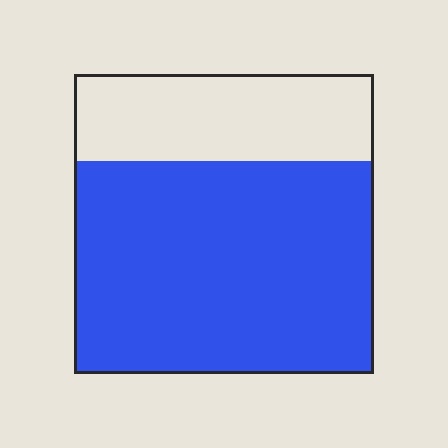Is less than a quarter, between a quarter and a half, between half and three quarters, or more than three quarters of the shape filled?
Between half and three quarters.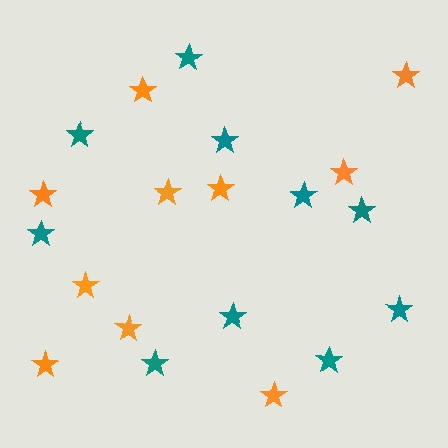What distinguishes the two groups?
There are 2 groups: one group of teal stars (10) and one group of orange stars (10).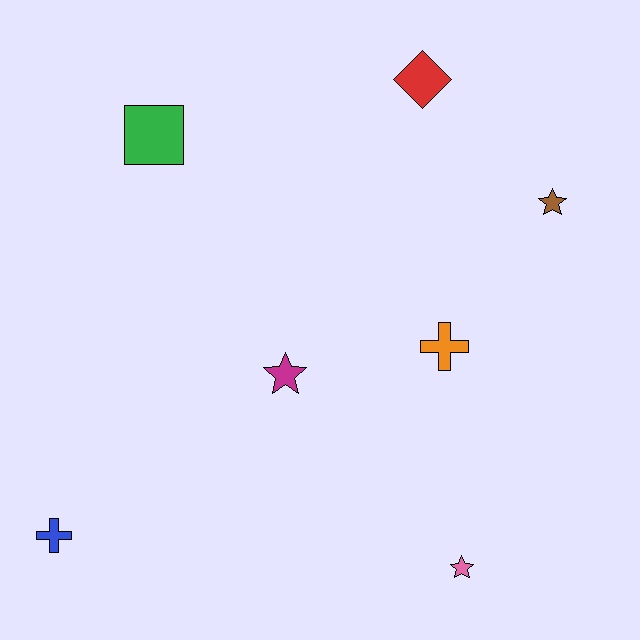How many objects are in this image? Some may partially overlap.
There are 7 objects.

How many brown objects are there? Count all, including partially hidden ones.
There is 1 brown object.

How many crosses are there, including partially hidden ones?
There are 2 crosses.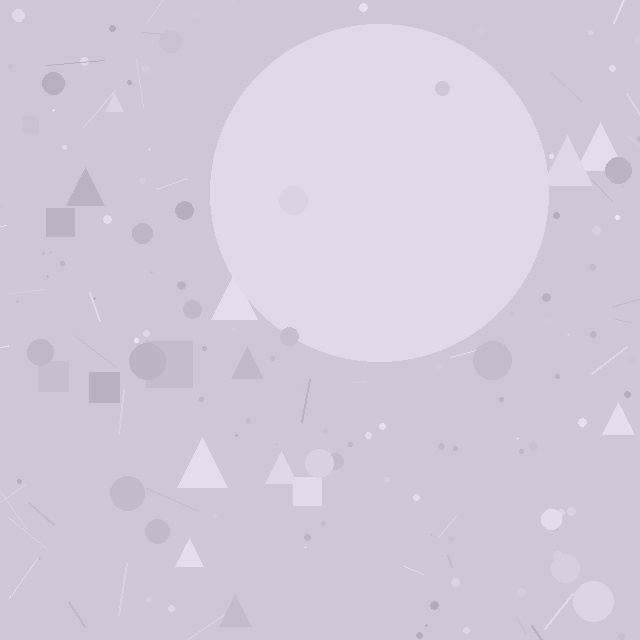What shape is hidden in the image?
A circle is hidden in the image.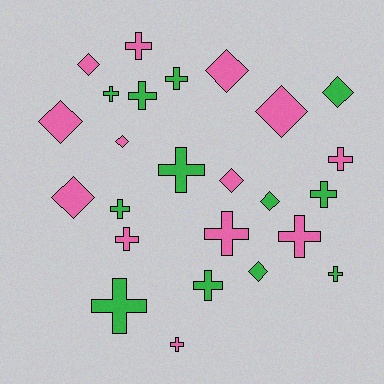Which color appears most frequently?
Pink, with 13 objects.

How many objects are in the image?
There are 25 objects.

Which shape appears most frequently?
Cross, with 15 objects.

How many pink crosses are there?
There are 6 pink crosses.